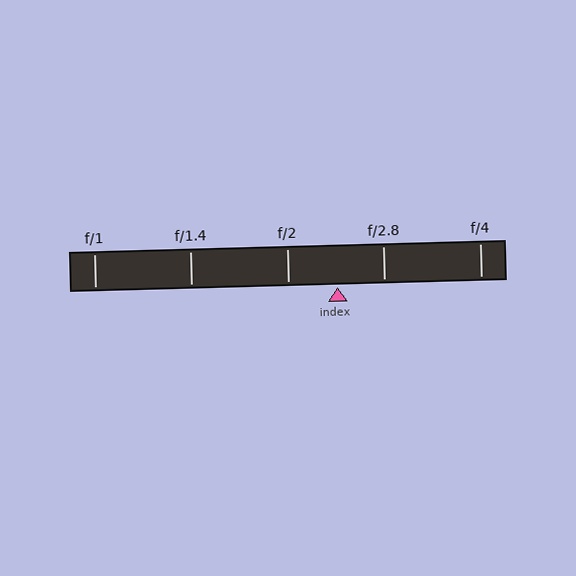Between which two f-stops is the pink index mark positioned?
The index mark is between f/2 and f/2.8.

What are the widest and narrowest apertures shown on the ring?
The widest aperture shown is f/1 and the narrowest is f/4.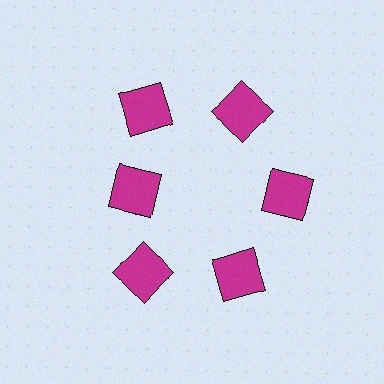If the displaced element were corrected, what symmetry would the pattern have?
It would have 6-fold rotational symmetry — the pattern would map onto itself every 60 degrees.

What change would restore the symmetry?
The symmetry would be restored by moving it outward, back onto the ring so that all 6 squares sit at equal angles and equal distance from the center.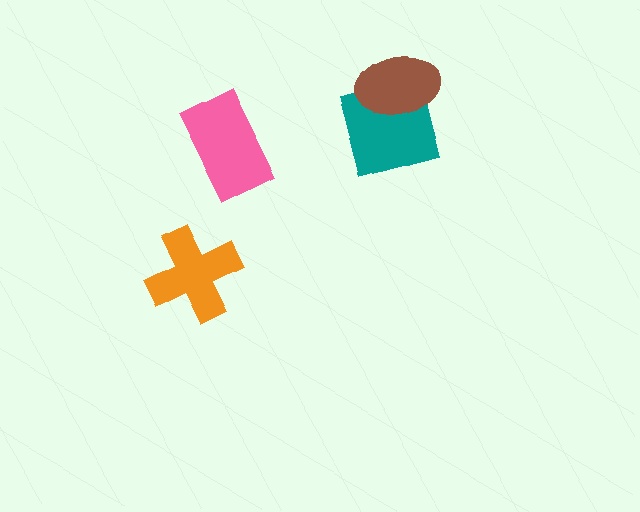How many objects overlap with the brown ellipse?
1 object overlaps with the brown ellipse.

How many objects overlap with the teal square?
1 object overlaps with the teal square.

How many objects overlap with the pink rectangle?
0 objects overlap with the pink rectangle.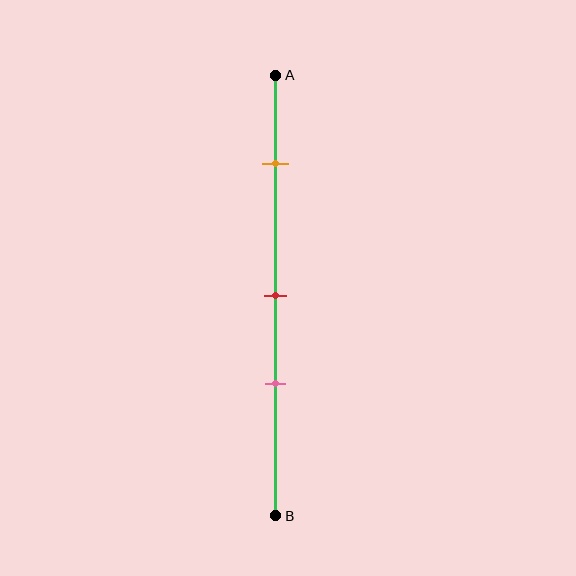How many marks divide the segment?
There are 3 marks dividing the segment.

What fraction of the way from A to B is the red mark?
The red mark is approximately 50% (0.5) of the way from A to B.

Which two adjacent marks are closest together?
The red and pink marks are the closest adjacent pair.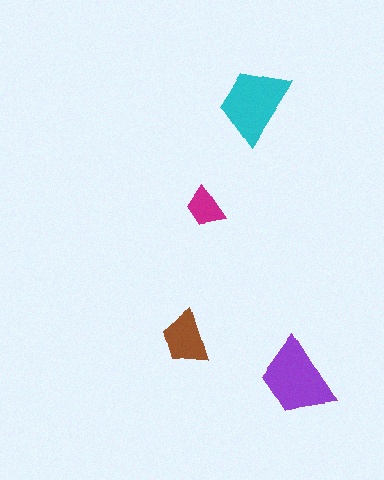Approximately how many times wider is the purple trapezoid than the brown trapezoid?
About 1.5 times wider.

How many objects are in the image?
There are 4 objects in the image.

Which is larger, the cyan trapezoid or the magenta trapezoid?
The cyan one.